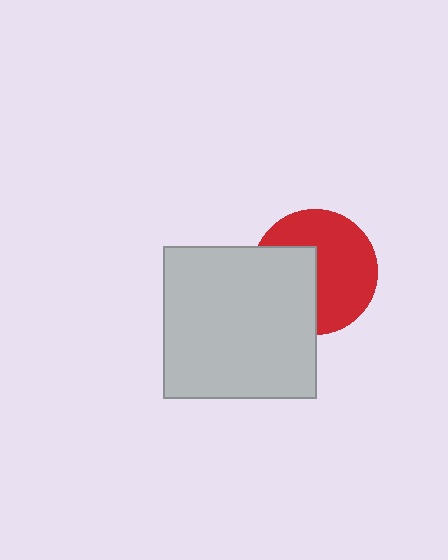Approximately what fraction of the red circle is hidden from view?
Roughly 40% of the red circle is hidden behind the light gray square.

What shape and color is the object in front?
The object in front is a light gray square.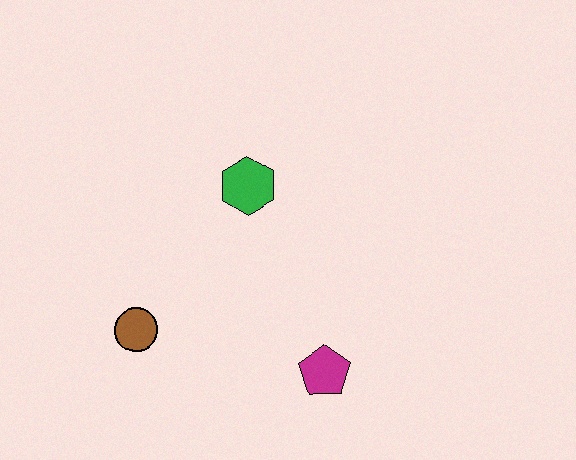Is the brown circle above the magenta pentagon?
Yes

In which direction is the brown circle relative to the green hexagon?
The brown circle is below the green hexagon.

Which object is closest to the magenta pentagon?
The brown circle is closest to the magenta pentagon.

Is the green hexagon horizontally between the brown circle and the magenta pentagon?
Yes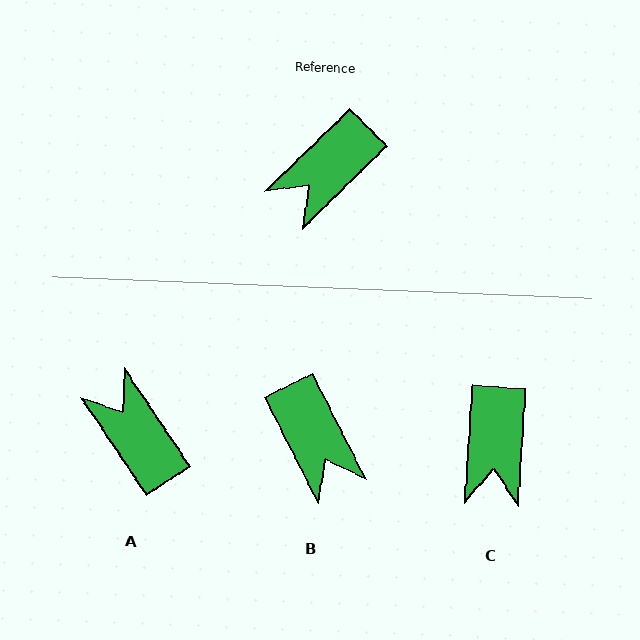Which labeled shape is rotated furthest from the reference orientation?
A, about 101 degrees away.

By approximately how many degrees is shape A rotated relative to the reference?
Approximately 101 degrees clockwise.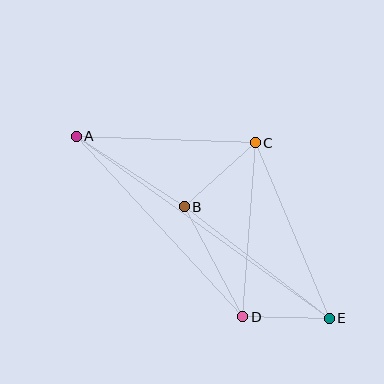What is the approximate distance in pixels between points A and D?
The distance between A and D is approximately 246 pixels.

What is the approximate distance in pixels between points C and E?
The distance between C and E is approximately 191 pixels.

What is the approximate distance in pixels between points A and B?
The distance between A and B is approximately 129 pixels.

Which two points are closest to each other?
Points D and E are closest to each other.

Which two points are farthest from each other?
Points A and E are farthest from each other.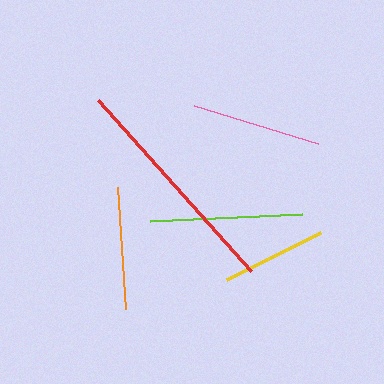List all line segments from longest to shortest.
From longest to shortest: red, lime, pink, orange, yellow.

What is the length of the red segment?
The red segment is approximately 229 pixels long.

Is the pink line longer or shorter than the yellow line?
The pink line is longer than the yellow line.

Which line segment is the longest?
The red line is the longest at approximately 229 pixels.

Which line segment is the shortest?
The yellow line is the shortest at approximately 105 pixels.